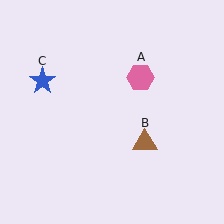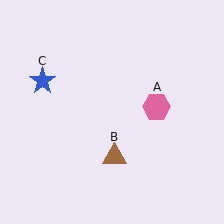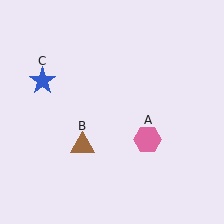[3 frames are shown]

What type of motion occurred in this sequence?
The pink hexagon (object A), brown triangle (object B) rotated clockwise around the center of the scene.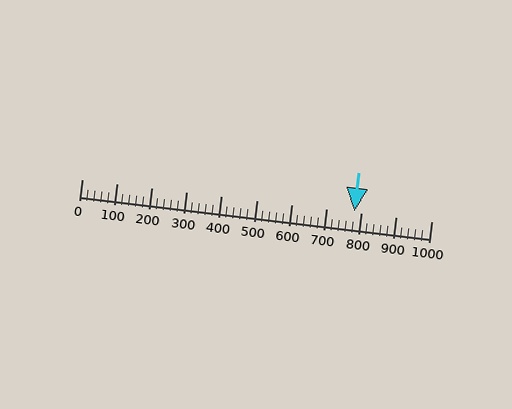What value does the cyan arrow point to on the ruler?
The cyan arrow points to approximately 780.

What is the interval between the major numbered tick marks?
The major tick marks are spaced 100 units apart.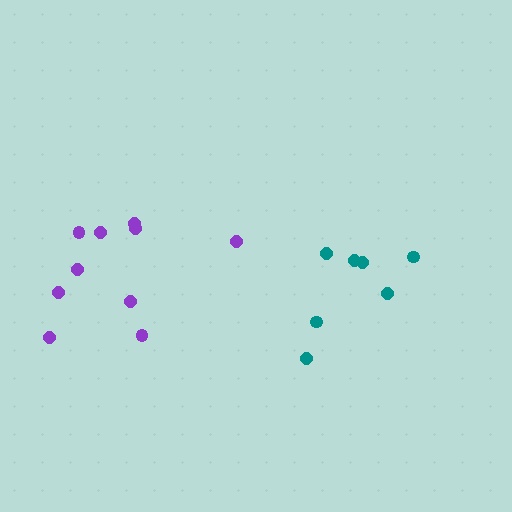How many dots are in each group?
Group 1: 7 dots, Group 2: 10 dots (17 total).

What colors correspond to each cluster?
The clusters are colored: teal, purple.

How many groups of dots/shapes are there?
There are 2 groups.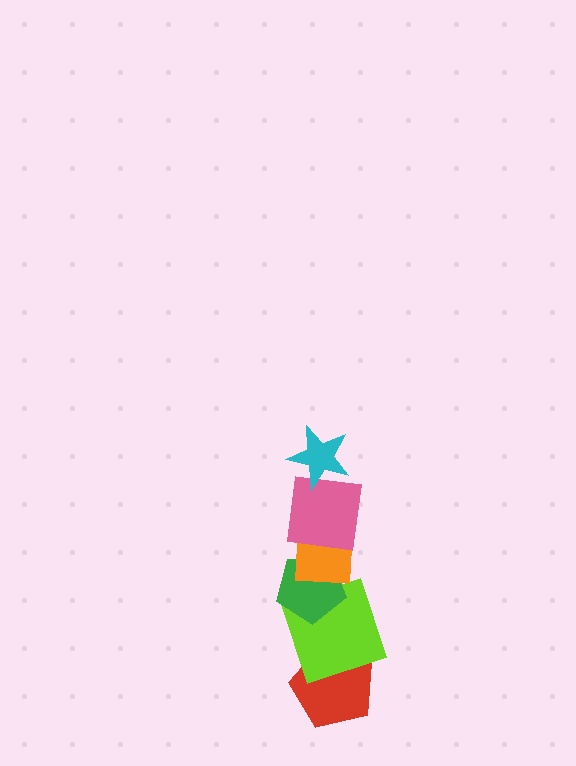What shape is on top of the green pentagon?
The orange square is on top of the green pentagon.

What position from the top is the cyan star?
The cyan star is 1st from the top.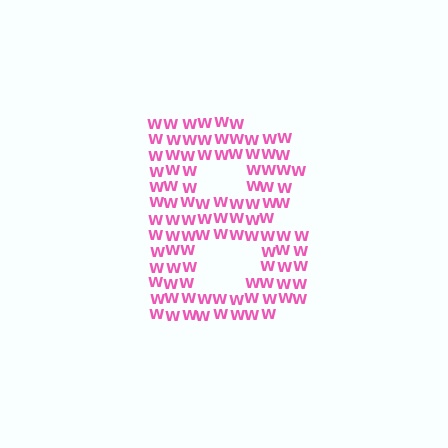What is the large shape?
The large shape is the letter B.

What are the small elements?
The small elements are letter W's.